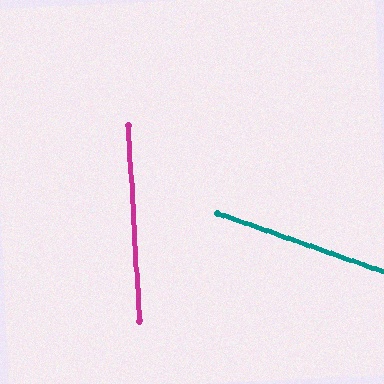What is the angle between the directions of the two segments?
Approximately 68 degrees.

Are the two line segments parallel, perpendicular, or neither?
Neither parallel nor perpendicular — they differ by about 68°.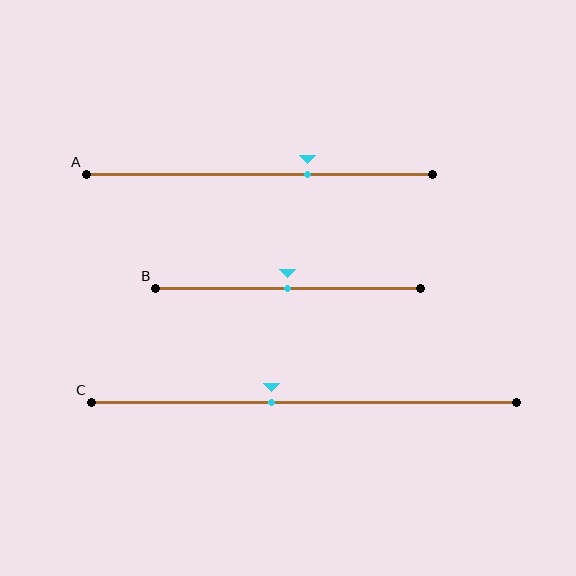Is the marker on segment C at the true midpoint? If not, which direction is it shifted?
No, the marker on segment C is shifted to the left by about 8% of the segment length.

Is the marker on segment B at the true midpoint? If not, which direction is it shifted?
Yes, the marker on segment B is at the true midpoint.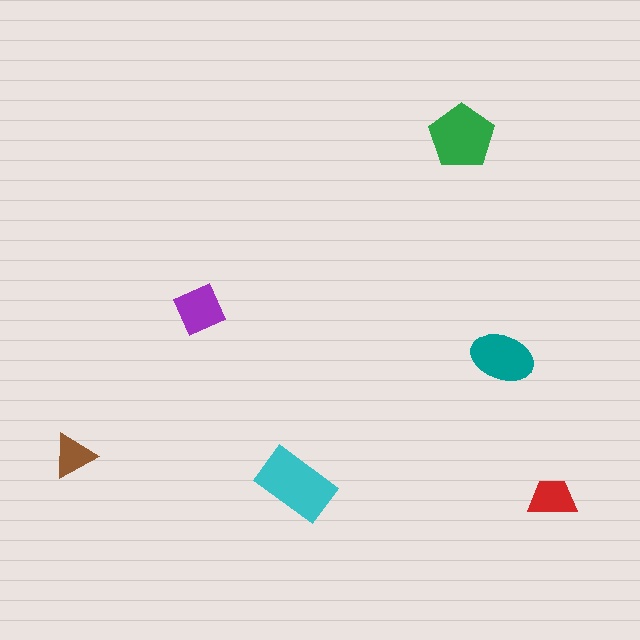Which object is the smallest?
The brown triangle.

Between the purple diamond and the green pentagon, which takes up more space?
The green pentagon.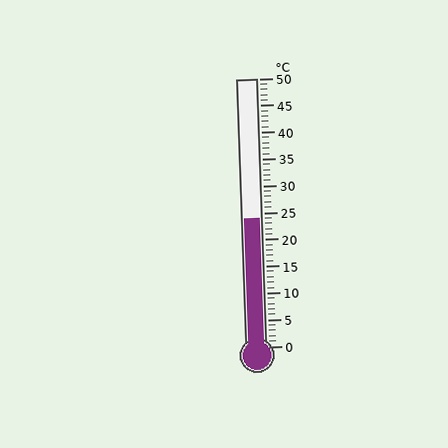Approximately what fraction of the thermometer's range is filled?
The thermometer is filled to approximately 50% of its range.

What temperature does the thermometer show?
The thermometer shows approximately 24°C.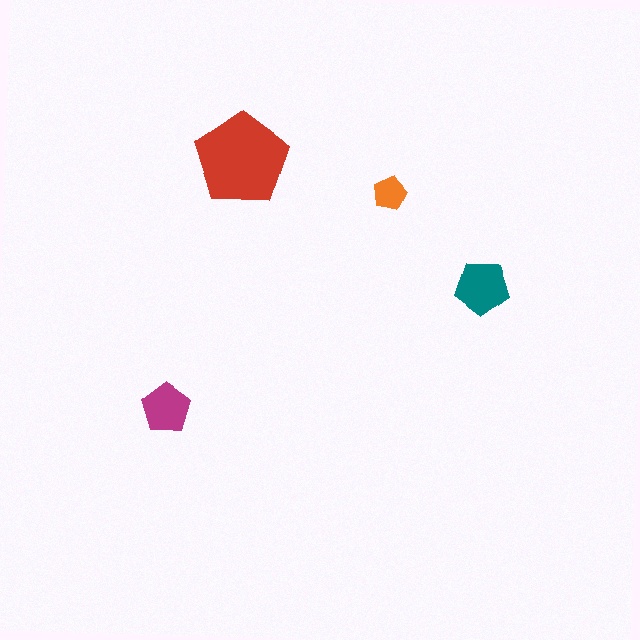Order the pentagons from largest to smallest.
the red one, the teal one, the magenta one, the orange one.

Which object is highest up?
The red pentagon is topmost.